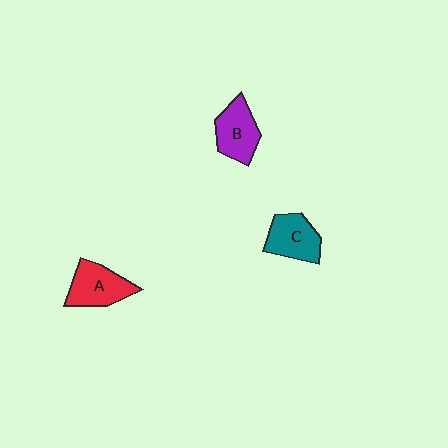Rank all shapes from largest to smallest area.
From largest to smallest: A (red), B (purple), C (teal).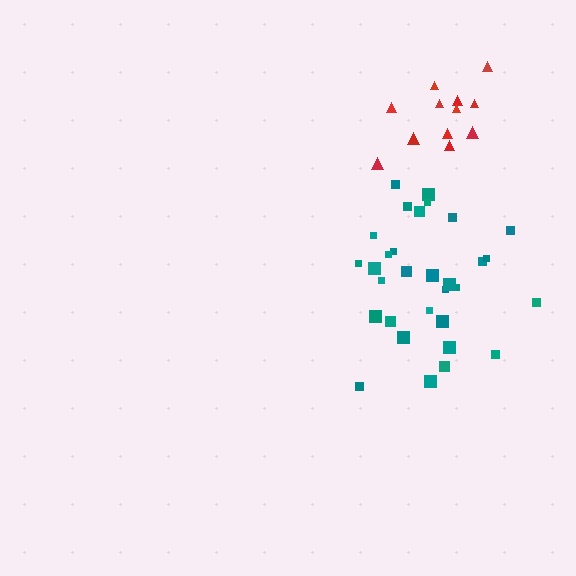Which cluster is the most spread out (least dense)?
Teal.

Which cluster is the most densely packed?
Red.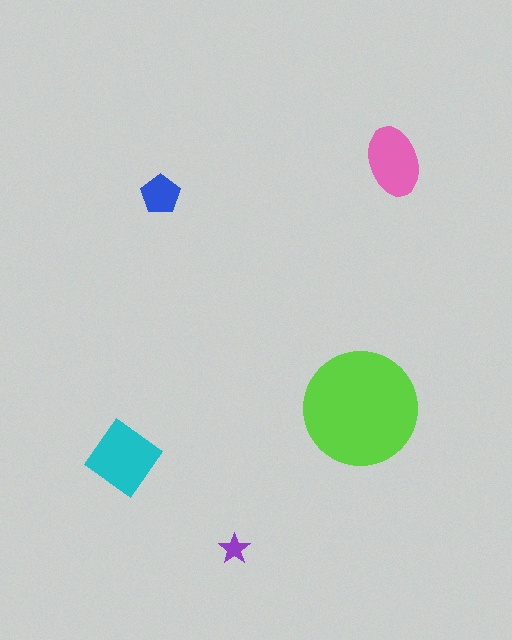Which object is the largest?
The lime circle.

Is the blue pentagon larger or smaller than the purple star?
Larger.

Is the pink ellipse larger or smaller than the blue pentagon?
Larger.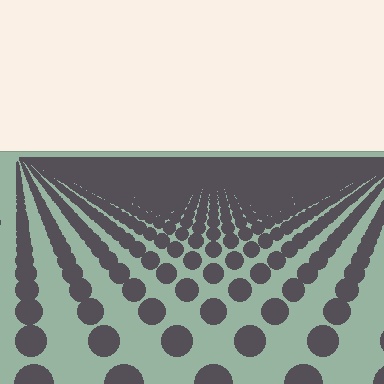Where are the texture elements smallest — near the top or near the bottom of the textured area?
Near the top.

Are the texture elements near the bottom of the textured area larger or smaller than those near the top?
Larger. Near the bottom, elements are closer to the viewer and appear at a bigger on-screen size.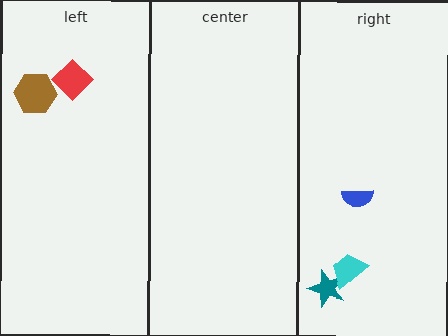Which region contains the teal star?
The right region.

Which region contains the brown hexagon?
The left region.